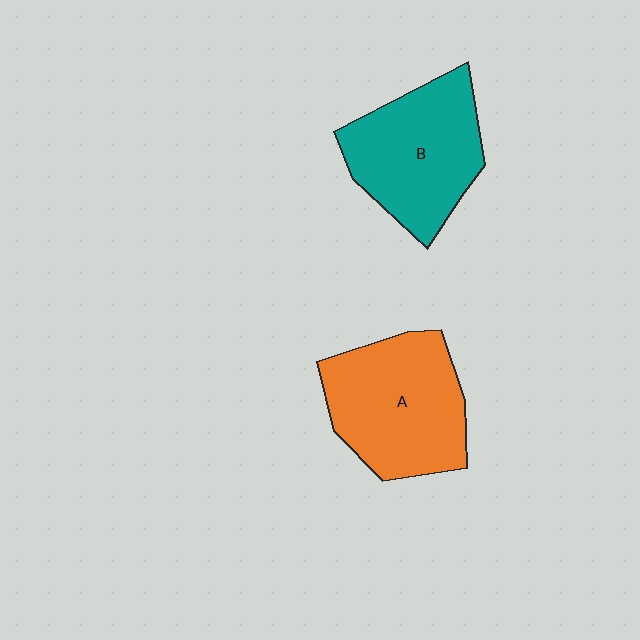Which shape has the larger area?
Shape A (orange).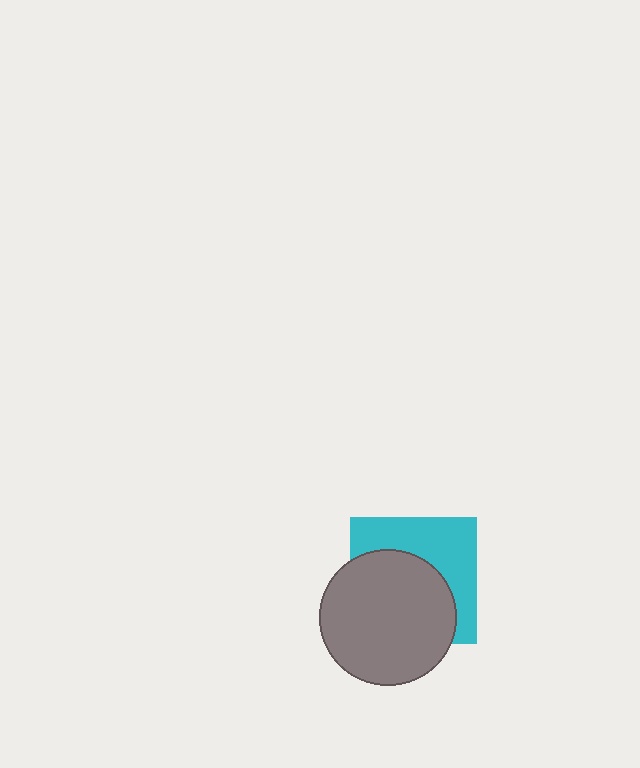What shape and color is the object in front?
The object in front is a gray circle.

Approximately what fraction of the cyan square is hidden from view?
Roughly 55% of the cyan square is hidden behind the gray circle.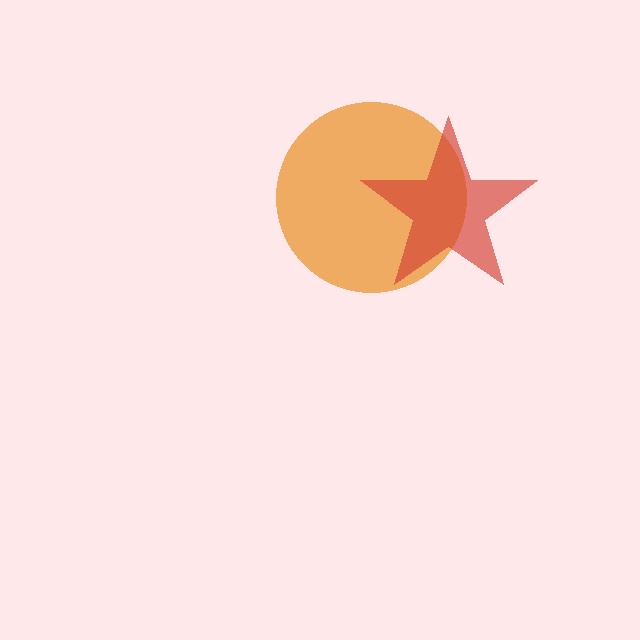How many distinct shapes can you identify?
There are 2 distinct shapes: an orange circle, a red star.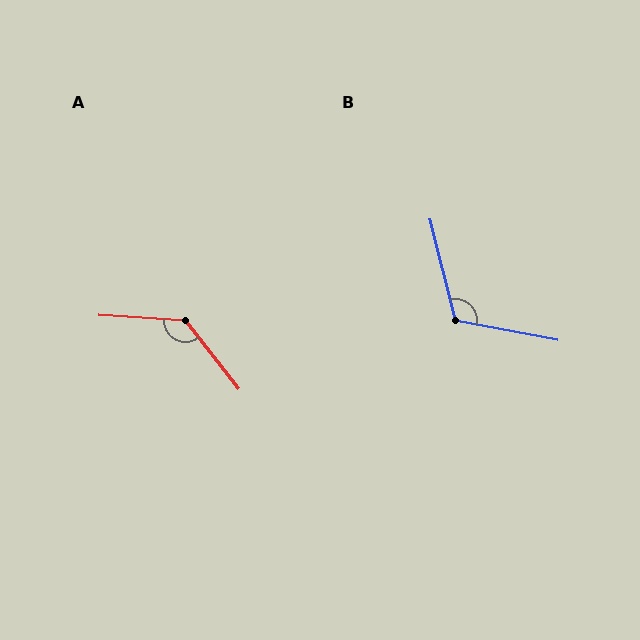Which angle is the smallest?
B, at approximately 115 degrees.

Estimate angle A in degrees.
Approximately 131 degrees.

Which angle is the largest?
A, at approximately 131 degrees.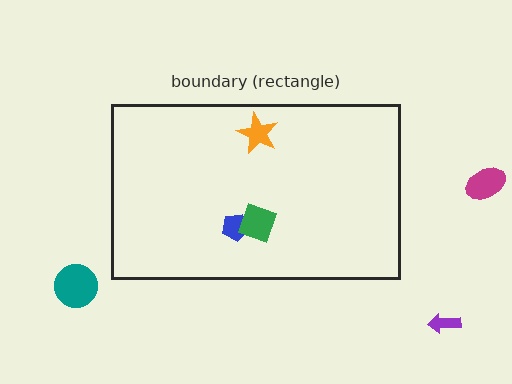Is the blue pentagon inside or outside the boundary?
Inside.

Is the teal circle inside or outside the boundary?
Outside.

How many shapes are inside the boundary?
3 inside, 3 outside.